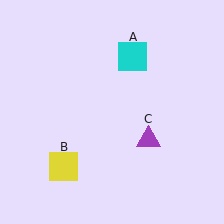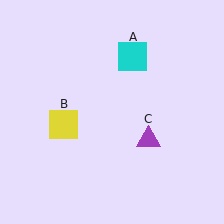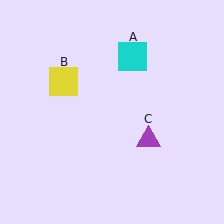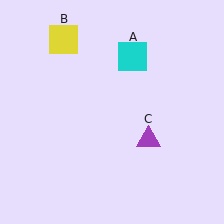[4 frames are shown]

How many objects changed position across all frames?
1 object changed position: yellow square (object B).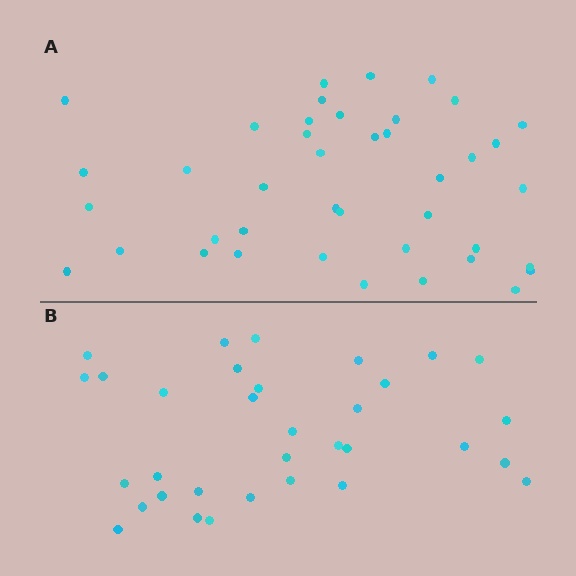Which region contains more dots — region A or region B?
Region A (the top region) has more dots.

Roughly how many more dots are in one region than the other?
Region A has roughly 8 or so more dots than region B.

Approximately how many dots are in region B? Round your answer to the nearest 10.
About 30 dots. (The exact count is 33, which rounds to 30.)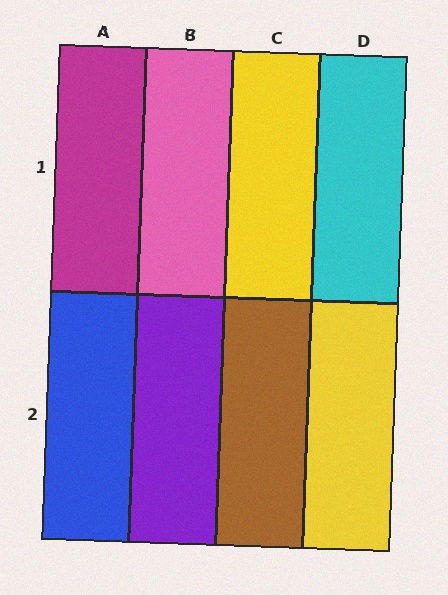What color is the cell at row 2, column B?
Purple.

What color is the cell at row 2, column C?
Brown.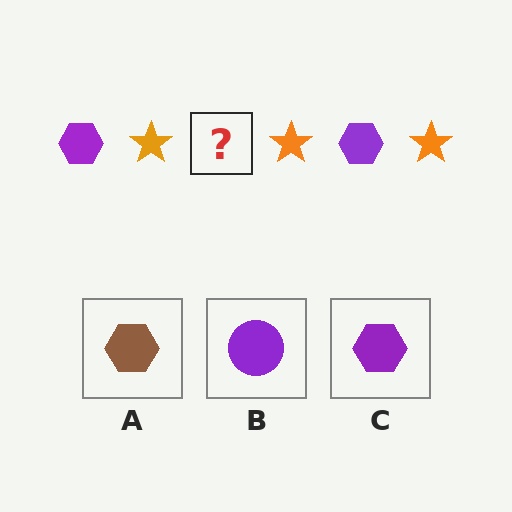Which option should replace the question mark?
Option C.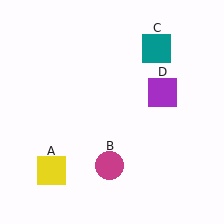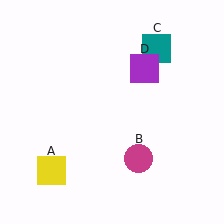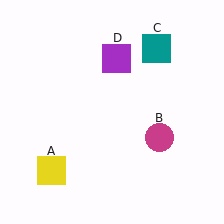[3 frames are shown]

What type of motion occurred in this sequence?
The magenta circle (object B), purple square (object D) rotated counterclockwise around the center of the scene.